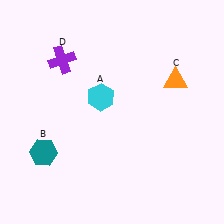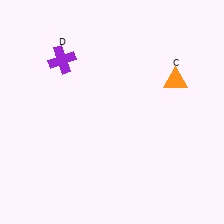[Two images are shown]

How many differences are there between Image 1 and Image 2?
There are 2 differences between the two images.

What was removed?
The cyan hexagon (A), the teal hexagon (B) were removed in Image 2.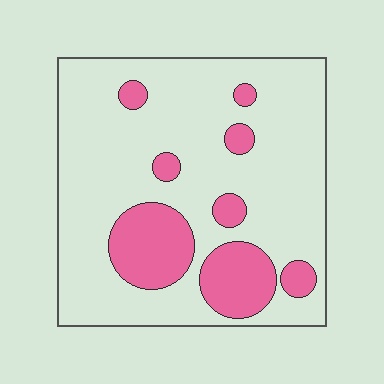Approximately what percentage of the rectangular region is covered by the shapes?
Approximately 20%.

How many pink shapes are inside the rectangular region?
8.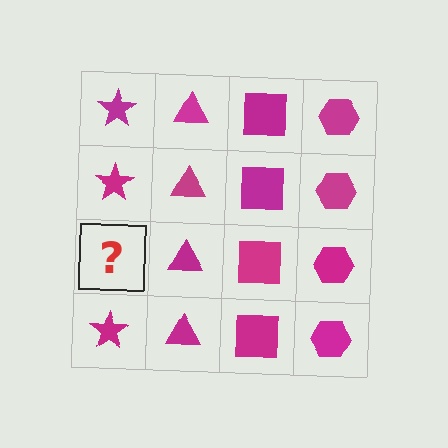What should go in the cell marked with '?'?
The missing cell should contain a magenta star.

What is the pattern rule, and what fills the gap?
The rule is that each column has a consistent shape. The gap should be filled with a magenta star.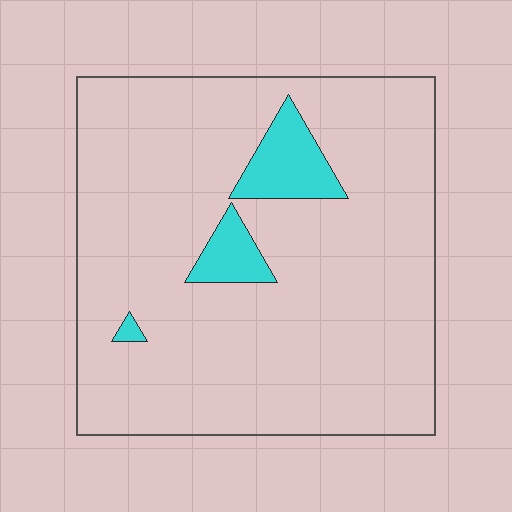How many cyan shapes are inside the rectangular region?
3.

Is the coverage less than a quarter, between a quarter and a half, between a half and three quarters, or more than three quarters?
Less than a quarter.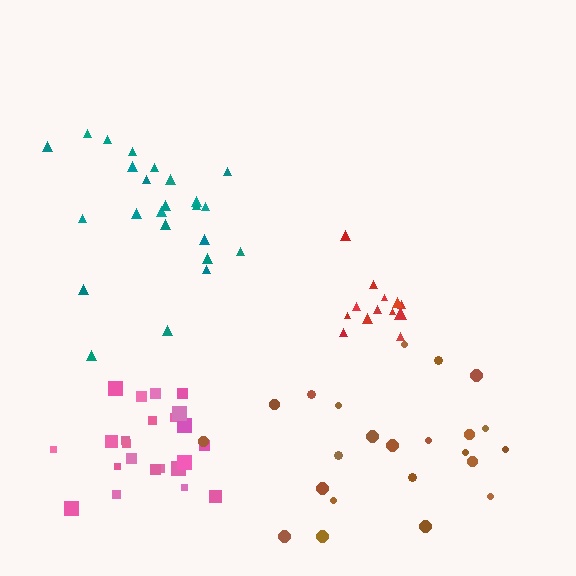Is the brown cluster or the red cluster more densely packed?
Red.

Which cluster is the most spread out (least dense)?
Brown.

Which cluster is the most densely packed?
Red.